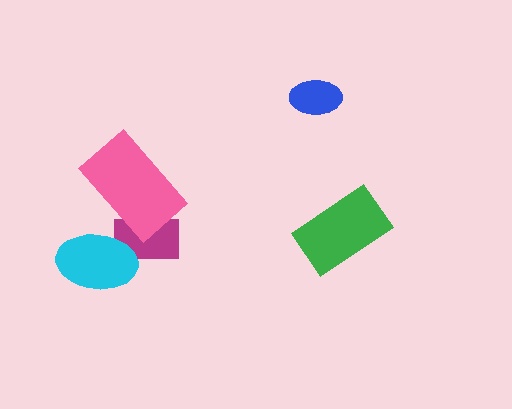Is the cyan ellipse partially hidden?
No, no other shape covers it.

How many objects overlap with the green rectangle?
0 objects overlap with the green rectangle.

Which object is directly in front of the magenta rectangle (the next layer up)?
The cyan ellipse is directly in front of the magenta rectangle.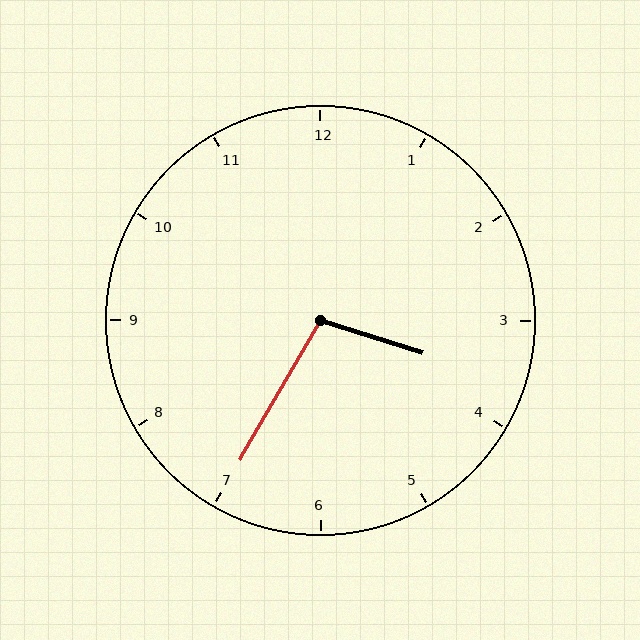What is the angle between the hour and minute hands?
Approximately 102 degrees.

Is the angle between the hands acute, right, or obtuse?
It is obtuse.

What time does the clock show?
3:35.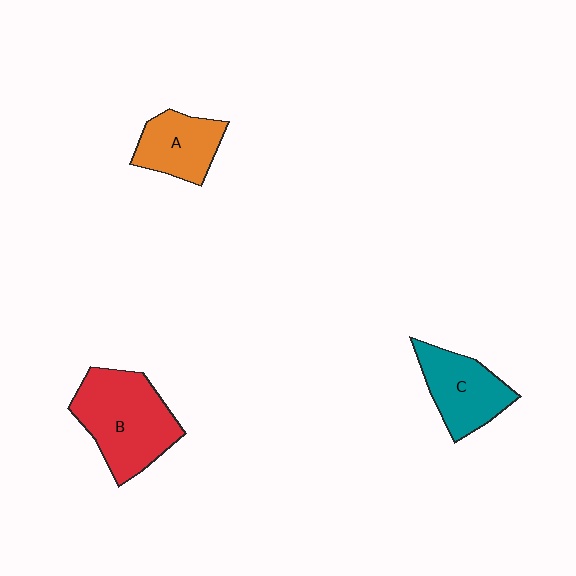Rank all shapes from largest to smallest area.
From largest to smallest: B (red), C (teal), A (orange).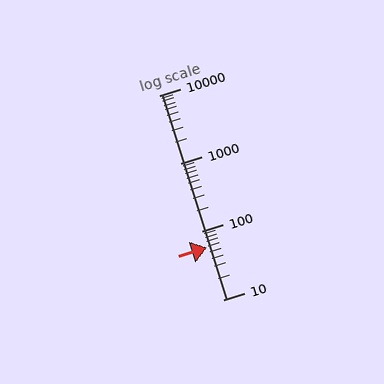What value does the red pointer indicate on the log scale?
The pointer indicates approximately 58.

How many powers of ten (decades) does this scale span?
The scale spans 3 decades, from 10 to 10000.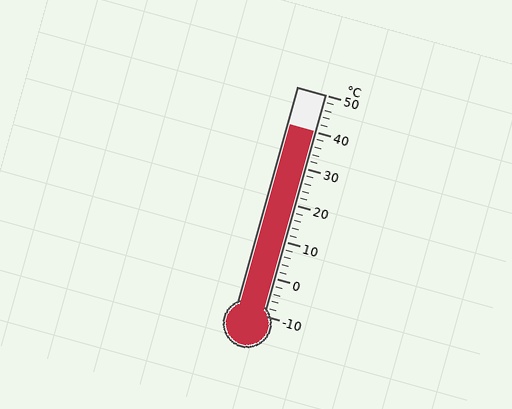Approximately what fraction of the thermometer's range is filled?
The thermometer is filled to approximately 85% of its range.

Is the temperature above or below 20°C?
The temperature is above 20°C.